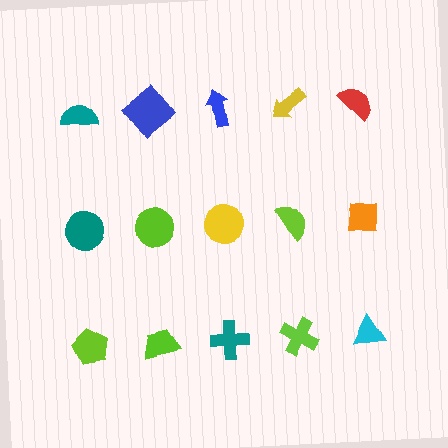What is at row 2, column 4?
A lime semicircle.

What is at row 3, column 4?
A lime cross.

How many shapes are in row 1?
5 shapes.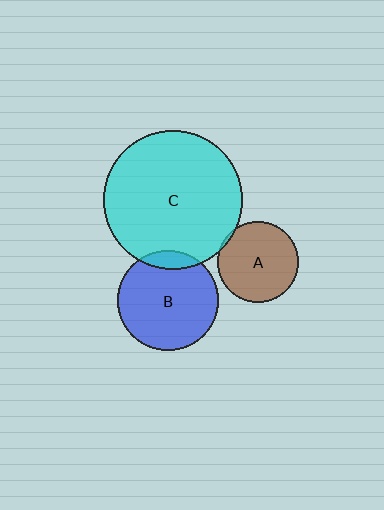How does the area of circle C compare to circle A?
Approximately 2.9 times.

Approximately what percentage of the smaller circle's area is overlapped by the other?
Approximately 10%.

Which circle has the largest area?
Circle C (cyan).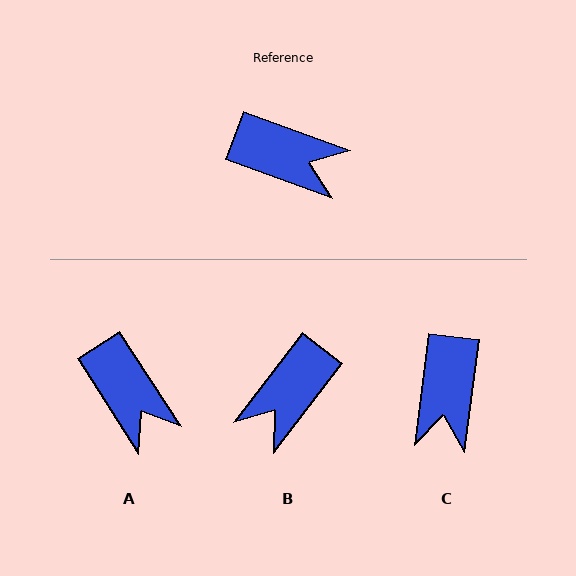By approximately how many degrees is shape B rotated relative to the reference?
Approximately 108 degrees clockwise.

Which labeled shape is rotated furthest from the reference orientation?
B, about 108 degrees away.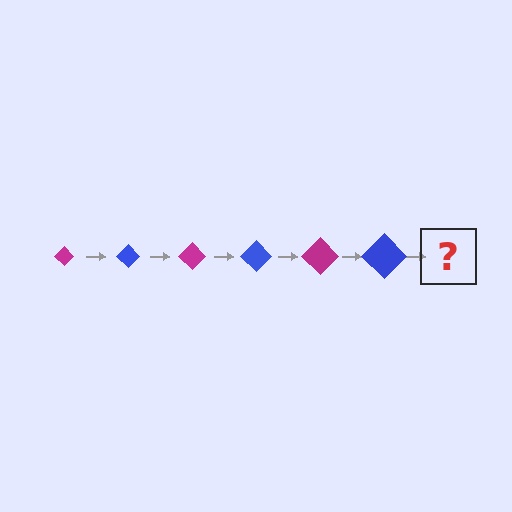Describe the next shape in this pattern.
It should be a magenta diamond, larger than the previous one.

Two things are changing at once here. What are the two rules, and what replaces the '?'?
The two rules are that the diamond grows larger each step and the color cycles through magenta and blue. The '?' should be a magenta diamond, larger than the previous one.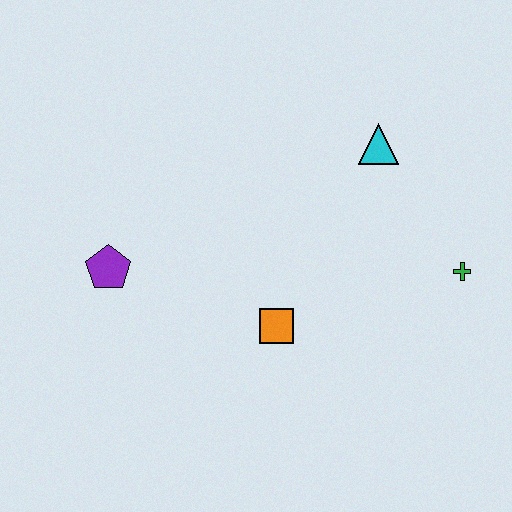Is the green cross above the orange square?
Yes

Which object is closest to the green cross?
The cyan triangle is closest to the green cross.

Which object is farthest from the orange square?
The cyan triangle is farthest from the orange square.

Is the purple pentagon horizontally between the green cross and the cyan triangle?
No